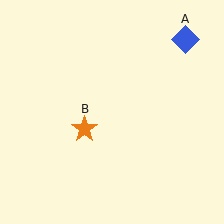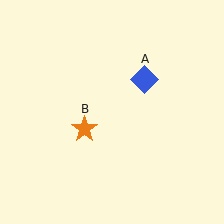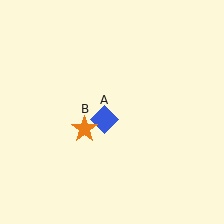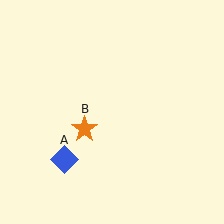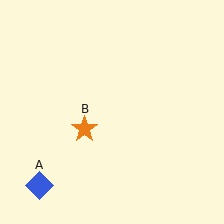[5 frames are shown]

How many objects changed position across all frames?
1 object changed position: blue diamond (object A).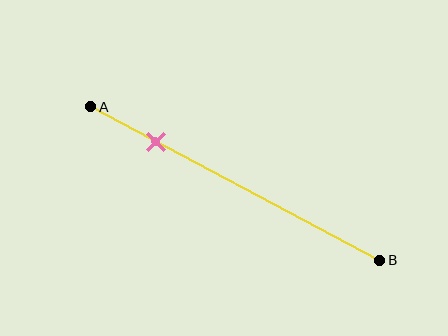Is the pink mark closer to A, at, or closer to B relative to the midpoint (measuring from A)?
The pink mark is closer to point A than the midpoint of segment AB.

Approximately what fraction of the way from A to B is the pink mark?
The pink mark is approximately 25% of the way from A to B.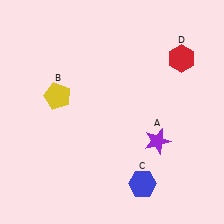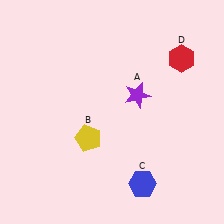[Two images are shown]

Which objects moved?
The objects that moved are: the purple star (A), the yellow pentagon (B).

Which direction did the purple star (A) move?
The purple star (A) moved up.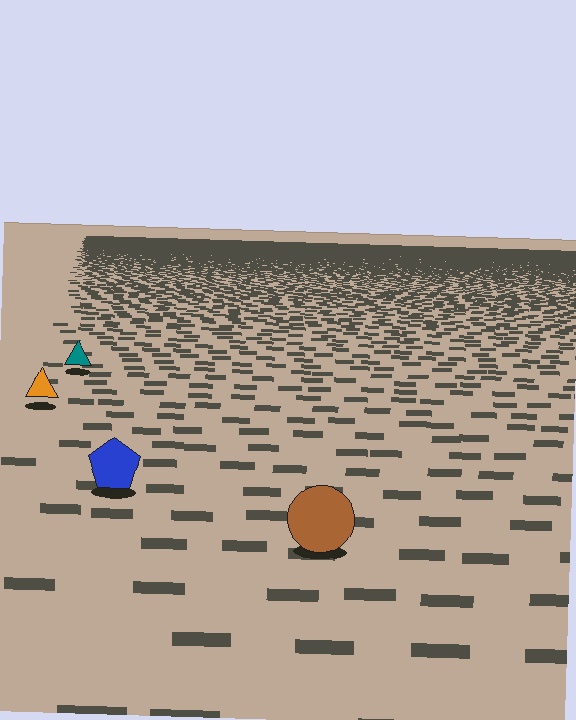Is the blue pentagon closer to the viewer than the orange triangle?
Yes. The blue pentagon is closer — you can tell from the texture gradient: the ground texture is coarser near it.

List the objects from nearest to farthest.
From nearest to farthest: the brown circle, the blue pentagon, the orange triangle, the teal triangle.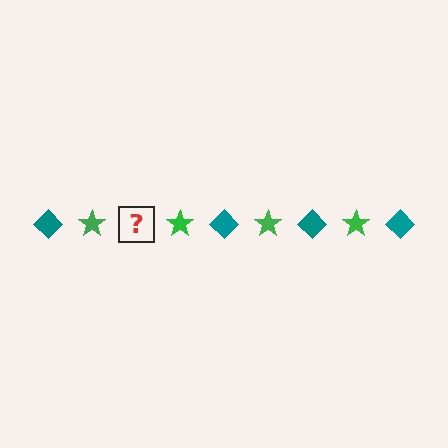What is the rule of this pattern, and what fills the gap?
The rule is that the pattern alternates between teal diamond and green star. The gap should be filled with a teal diamond.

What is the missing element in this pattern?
The missing element is a teal diamond.